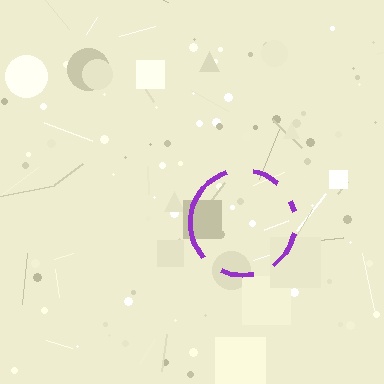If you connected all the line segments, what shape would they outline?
They would outline a circle.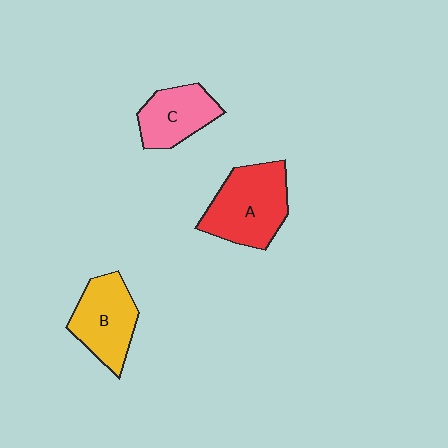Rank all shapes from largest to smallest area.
From largest to smallest: A (red), B (yellow), C (pink).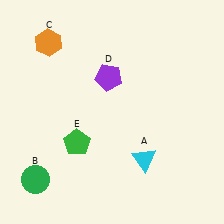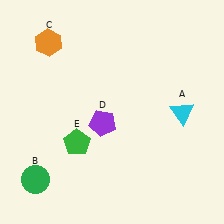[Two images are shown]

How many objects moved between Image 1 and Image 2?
2 objects moved between the two images.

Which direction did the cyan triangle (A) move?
The cyan triangle (A) moved up.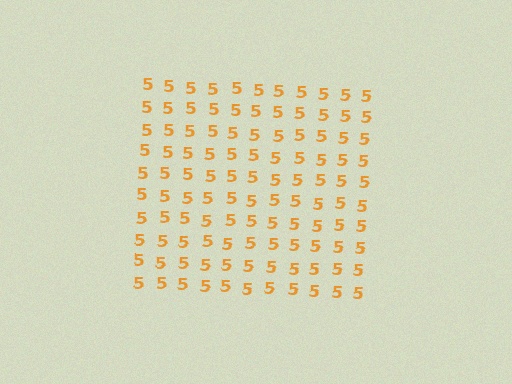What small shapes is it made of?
It is made of small digit 5's.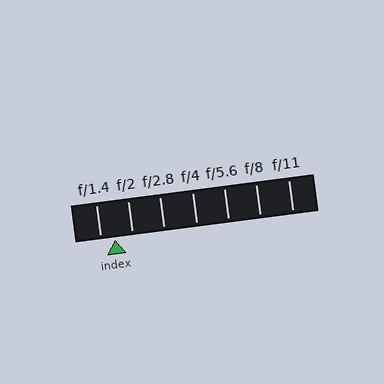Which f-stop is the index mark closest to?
The index mark is closest to f/1.4.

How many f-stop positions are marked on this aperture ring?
There are 7 f-stop positions marked.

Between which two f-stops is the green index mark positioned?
The index mark is between f/1.4 and f/2.